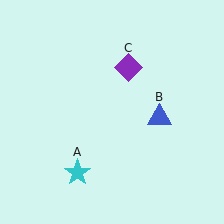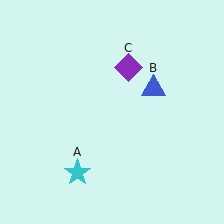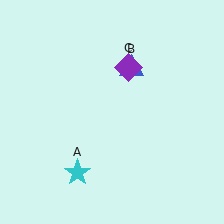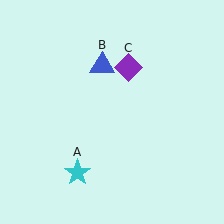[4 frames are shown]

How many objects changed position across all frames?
1 object changed position: blue triangle (object B).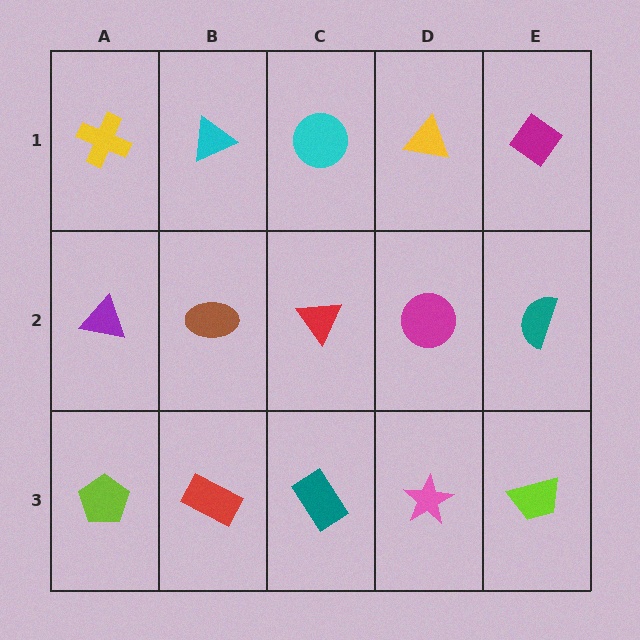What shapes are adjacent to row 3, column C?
A red triangle (row 2, column C), a red rectangle (row 3, column B), a pink star (row 3, column D).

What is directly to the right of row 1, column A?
A cyan triangle.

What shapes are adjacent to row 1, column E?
A teal semicircle (row 2, column E), a yellow triangle (row 1, column D).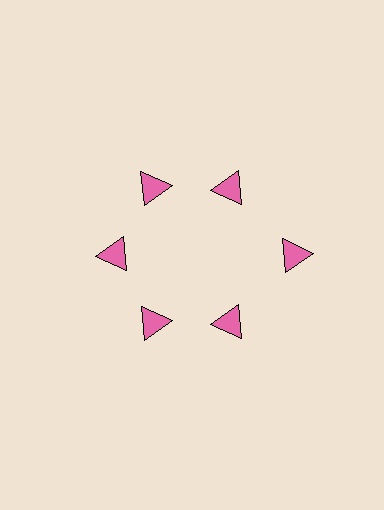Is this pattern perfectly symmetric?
No. The 6 pink triangles are arranged in a ring, but one element near the 3 o'clock position is pushed outward from the center, breaking the 6-fold rotational symmetry.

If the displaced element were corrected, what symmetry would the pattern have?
It would have 6-fold rotational symmetry — the pattern would map onto itself every 60 degrees.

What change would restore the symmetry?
The symmetry would be restored by moving it inward, back onto the ring so that all 6 triangles sit at equal angles and equal distance from the center.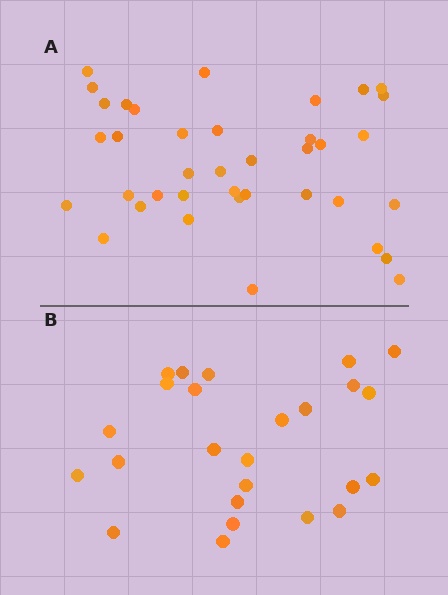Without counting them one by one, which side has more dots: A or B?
Region A (the top region) has more dots.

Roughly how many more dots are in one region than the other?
Region A has approximately 15 more dots than region B.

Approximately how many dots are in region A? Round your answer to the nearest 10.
About 40 dots. (The exact count is 38, which rounds to 40.)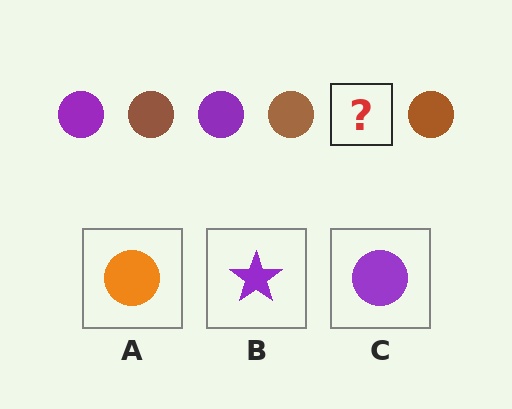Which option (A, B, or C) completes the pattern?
C.